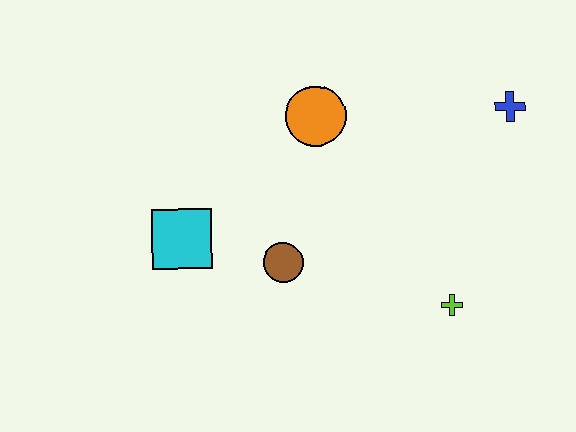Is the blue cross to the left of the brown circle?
No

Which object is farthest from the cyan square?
The blue cross is farthest from the cyan square.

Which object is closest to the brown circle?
The cyan square is closest to the brown circle.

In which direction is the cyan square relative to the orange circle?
The cyan square is to the left of the orange circle.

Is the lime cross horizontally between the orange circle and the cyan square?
No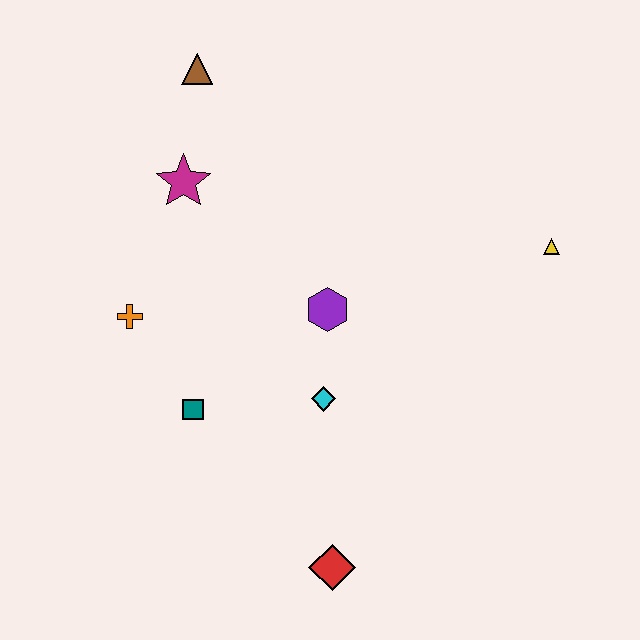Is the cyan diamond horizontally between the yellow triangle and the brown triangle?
Yes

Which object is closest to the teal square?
The orange cross is closest to the teal square.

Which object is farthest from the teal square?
The yellow triangle is farthest from the teal square.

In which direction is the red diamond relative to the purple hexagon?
The red diamond is below the purple hexagon.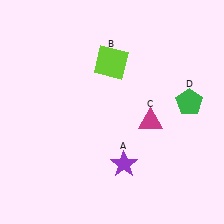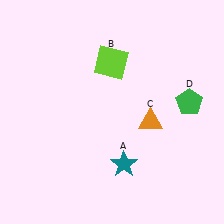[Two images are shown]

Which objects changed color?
A changed from purple to teal. C changed from magenta to orange.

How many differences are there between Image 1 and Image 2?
There are 2 differences between the two images.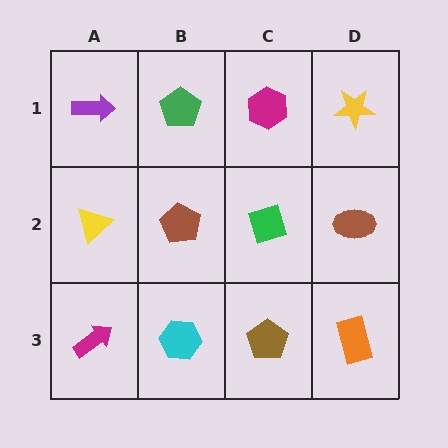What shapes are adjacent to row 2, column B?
A green pentagon (row 1, column B), a cyan hexagon (row 3, column B), a yellow triangle (row 2, column A), a green diamond (row 2, column C).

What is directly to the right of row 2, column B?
A green diamond.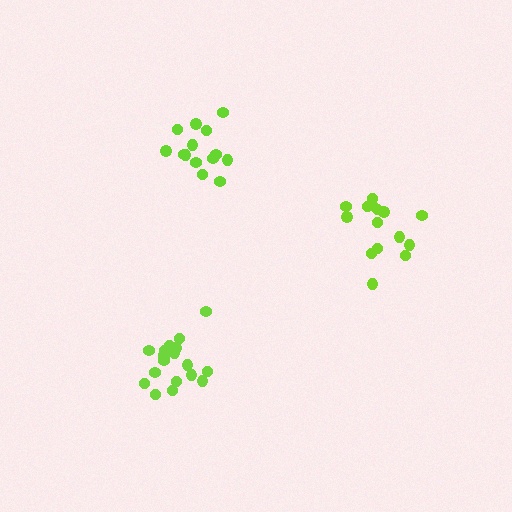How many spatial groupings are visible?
There are 3 spatial groupings.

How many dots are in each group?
Group 1: 19 dots, Group 2: 15 dots, Group 3: 14 dots (48 total).